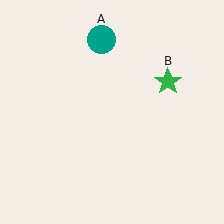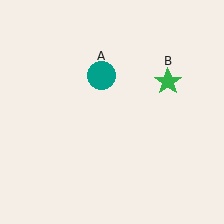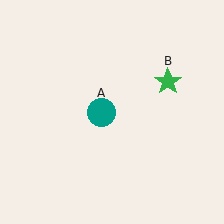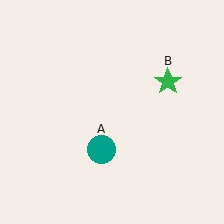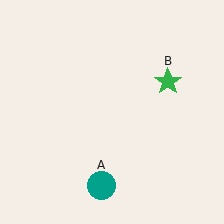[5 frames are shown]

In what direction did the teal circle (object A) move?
The teal circle (object A) moved down.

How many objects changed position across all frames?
1 object changed position: teal circle (object A).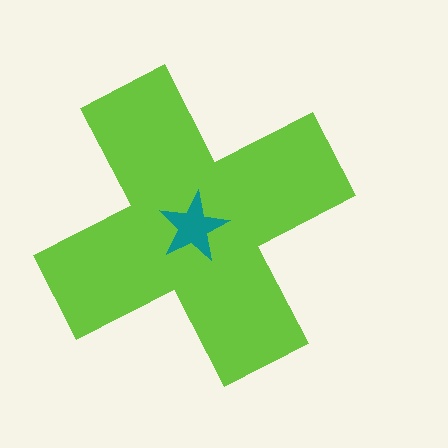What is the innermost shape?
The teal star.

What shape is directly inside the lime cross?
The teal star.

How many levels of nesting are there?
2.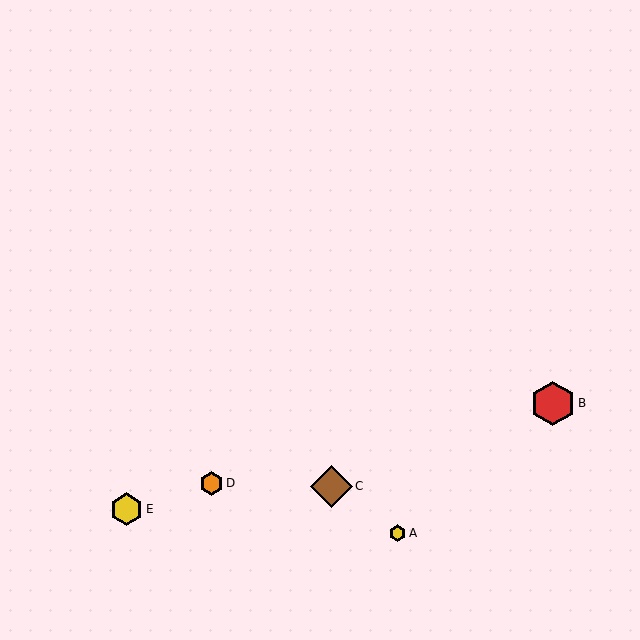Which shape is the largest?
The red hexagon (labeled B) is the largest.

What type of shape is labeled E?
Shape E is a yellow hexagon.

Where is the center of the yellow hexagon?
The center of the yellow hexagon is at (398, 533).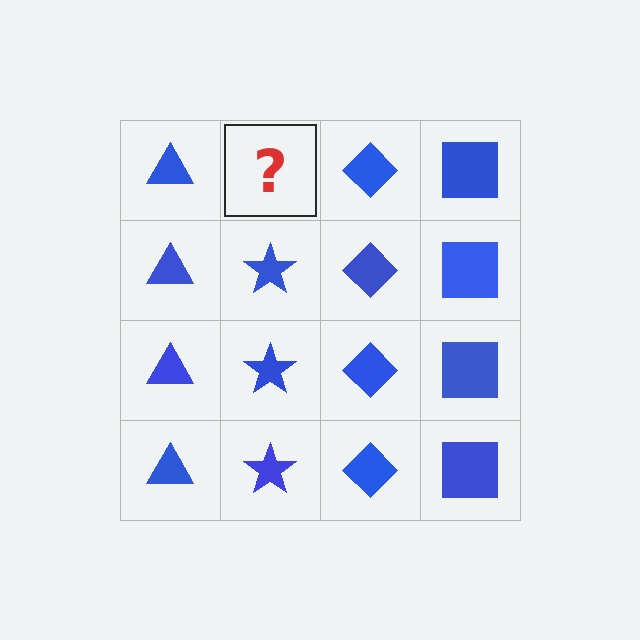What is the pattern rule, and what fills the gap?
The rule is that each column has a consistent shape. The gap should be filled with a blue star.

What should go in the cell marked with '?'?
The missing cell should contain a blue star.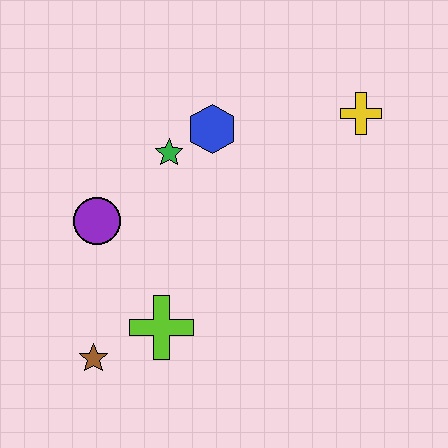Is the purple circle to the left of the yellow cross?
Yes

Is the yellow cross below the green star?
No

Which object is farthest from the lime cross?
The yellow cross is farthest from the lime cross.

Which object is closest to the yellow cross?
The blue hexagon is closest to the yellow cross.